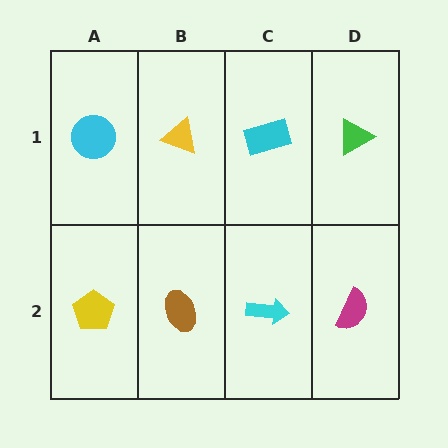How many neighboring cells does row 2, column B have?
3.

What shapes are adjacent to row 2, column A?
A cyan circle (row 1, column A), a brown ellipse (row 2, column B).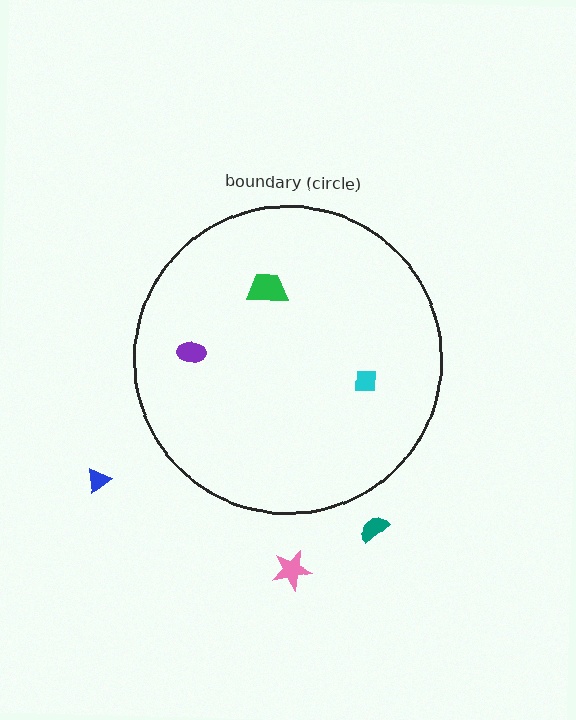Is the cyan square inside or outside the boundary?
Inside.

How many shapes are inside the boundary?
3 inside, 3 outside.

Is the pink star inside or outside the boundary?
Outside.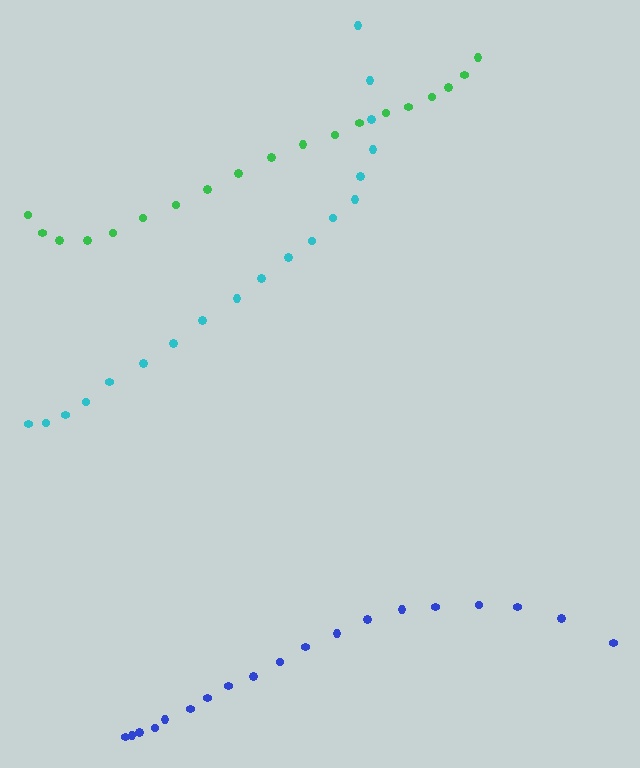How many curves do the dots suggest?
There are 3 distinct paths.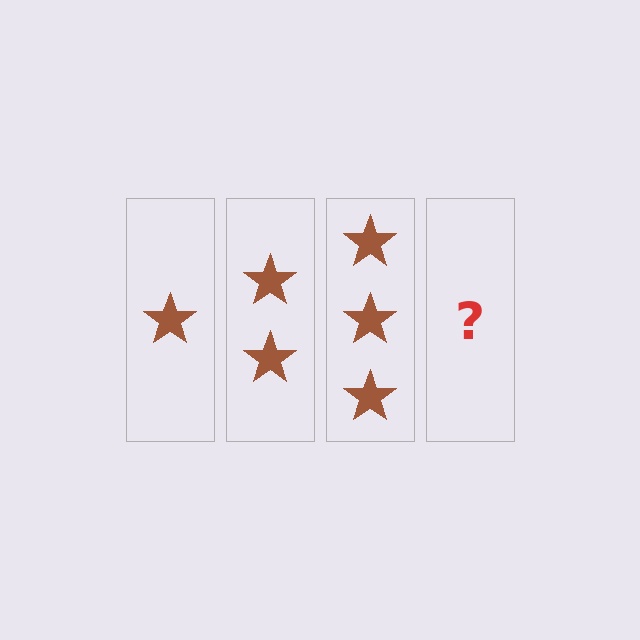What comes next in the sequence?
The next element should be 4 stars.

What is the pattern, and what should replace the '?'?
The pattern is that each step adds one more star. The '?' should be 4 stars.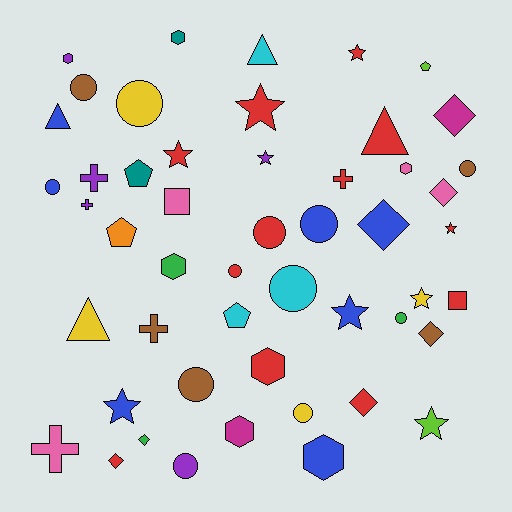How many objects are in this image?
There are 50 objects.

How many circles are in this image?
There are 12 circles.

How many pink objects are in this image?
There are 4 pink objects.